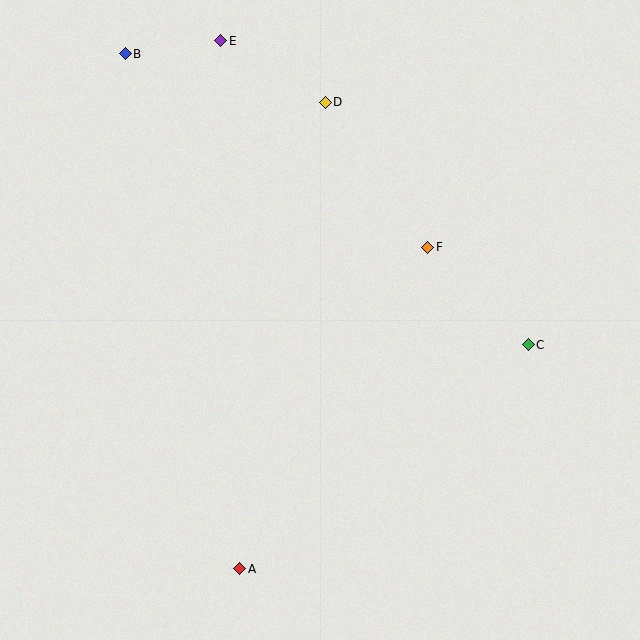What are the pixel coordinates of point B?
Point B is at (125, 54).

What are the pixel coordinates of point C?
Point C is at (528, 345).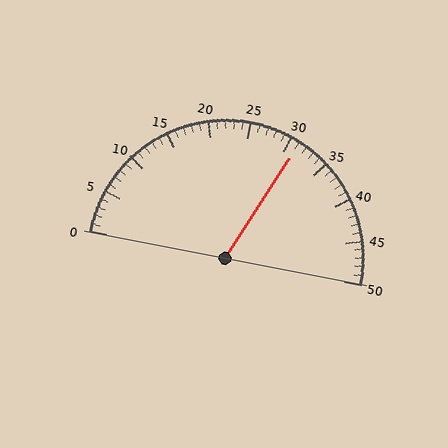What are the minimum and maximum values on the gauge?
The gauge ranges from 0 to 50.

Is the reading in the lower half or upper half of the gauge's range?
The reading is in the upper half of the range (0 to 50).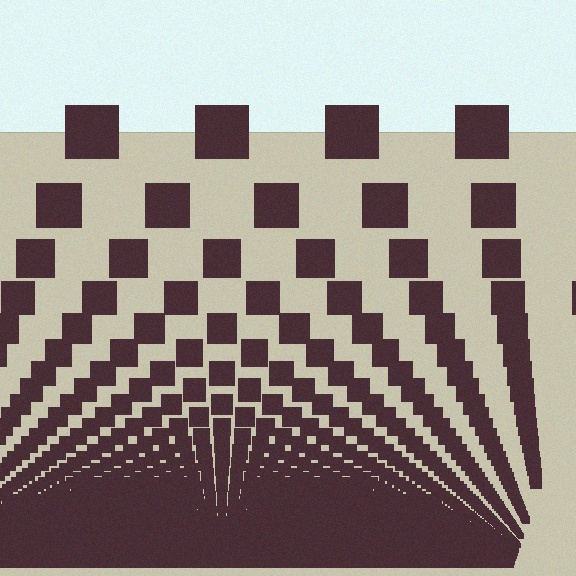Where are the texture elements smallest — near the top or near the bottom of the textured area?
Near the bottom.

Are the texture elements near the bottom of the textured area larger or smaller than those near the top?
Smaller. The gradient is inverted — elements near the bottom are smaller and denser.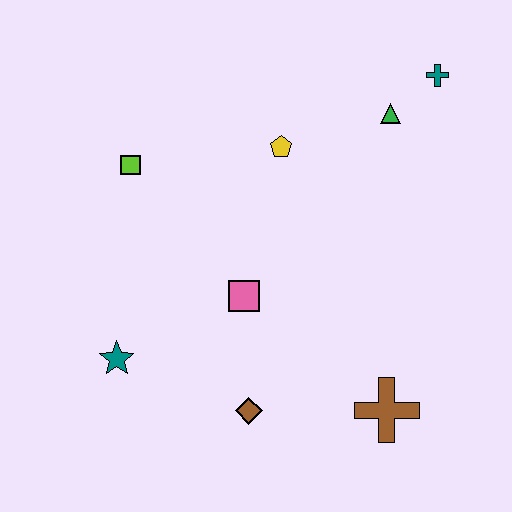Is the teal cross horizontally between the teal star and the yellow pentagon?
No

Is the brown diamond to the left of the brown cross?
Yes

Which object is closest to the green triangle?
The teal cross is closest to the green triangle.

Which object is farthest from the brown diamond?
The teal cross is farthest from the brown diamond.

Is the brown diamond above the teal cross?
No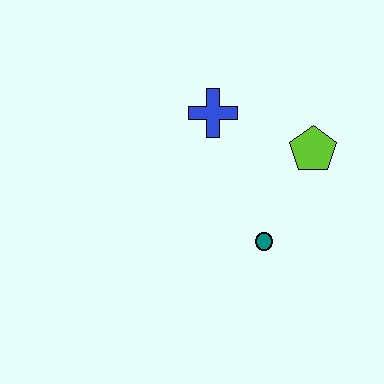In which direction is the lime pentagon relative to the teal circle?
The lime pentagon is above the teal circle.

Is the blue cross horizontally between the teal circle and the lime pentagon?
No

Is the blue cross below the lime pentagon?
No